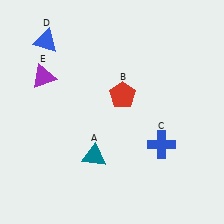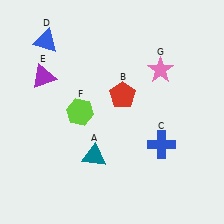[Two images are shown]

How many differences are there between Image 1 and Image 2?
There are 2 differences between the two images.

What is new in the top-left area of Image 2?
A lime hexagon (F) was added in the top-left area of Image 2.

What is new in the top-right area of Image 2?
A pink star (G) was added in the top-right area of Image 2.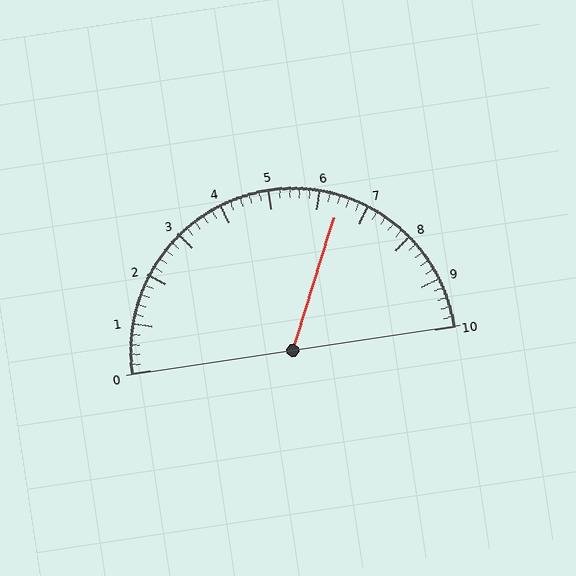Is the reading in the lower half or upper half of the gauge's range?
The reading is in the upper half of the range (0 to 10).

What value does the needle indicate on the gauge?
The needle indicates approximately 6.4.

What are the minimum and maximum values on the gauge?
The gauge ranges from 0 to 10.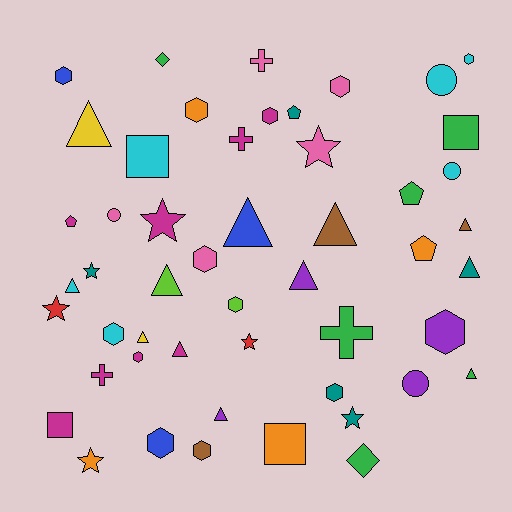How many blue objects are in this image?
There are 3 blue objects.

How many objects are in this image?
There are 50 objects.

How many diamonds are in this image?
There are 2 diamonds.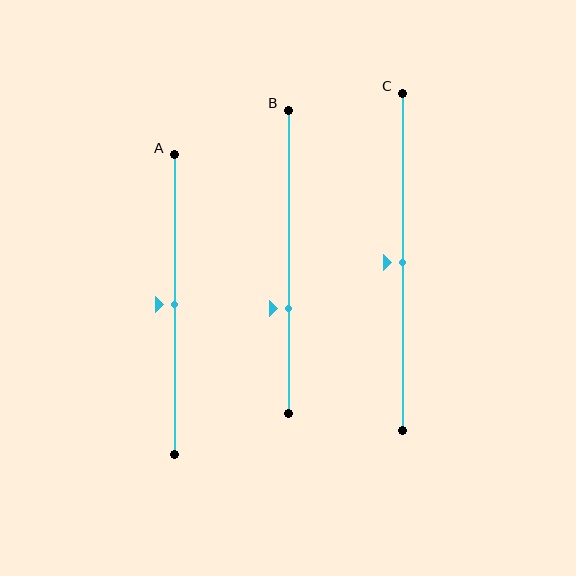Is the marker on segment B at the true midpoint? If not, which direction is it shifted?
No, the marker on segment B is shifted downward by about 15% of the segment length.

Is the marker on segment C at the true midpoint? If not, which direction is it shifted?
Yes, the marker on segment C is at the true midpoint.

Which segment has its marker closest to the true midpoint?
Segment A has its marker closest to the true midpoint.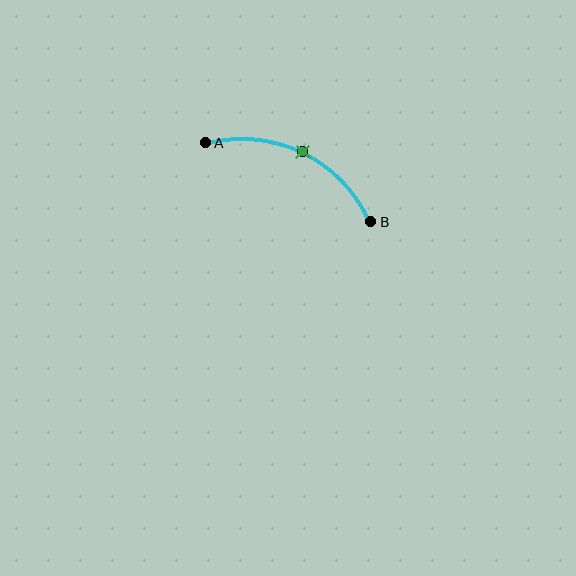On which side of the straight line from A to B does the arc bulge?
The arc bulges above the straight line connecting A and B.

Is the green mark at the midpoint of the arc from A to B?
Yes. The green mark lies on the arc at equal arc-length from both A and B — it is the arc midpoint.